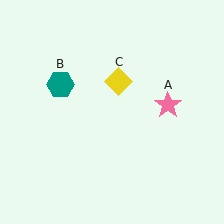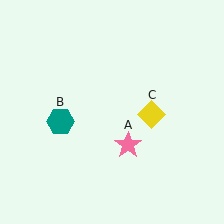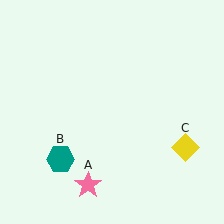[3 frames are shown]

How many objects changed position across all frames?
3 objects changed position: pink star (object A), teal hexagon (object B), yellow diamond (object C).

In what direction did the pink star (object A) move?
The pink star (object A) moved down and to the left.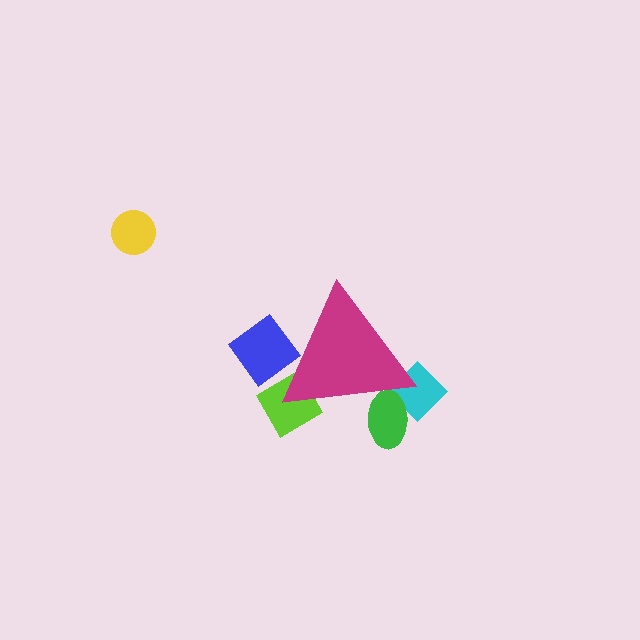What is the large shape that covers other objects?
A magenta triangle.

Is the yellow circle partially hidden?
No, the yellow circle is fully visible.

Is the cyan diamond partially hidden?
Yes, the cyan diamond is partially hidden behind the magenta triangle.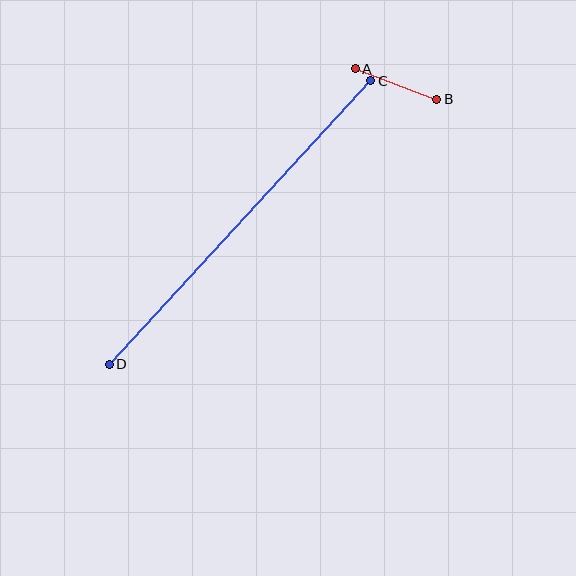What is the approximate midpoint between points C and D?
The midpoint is at approximately (240, 222) pixels.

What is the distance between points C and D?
The distance is approximately 386 pixels.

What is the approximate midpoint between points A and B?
The midpoint is at approximately (396, 84) pixels.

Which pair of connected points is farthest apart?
Points C and D are farthest apart.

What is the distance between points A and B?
The distance is approximately 87 pixels.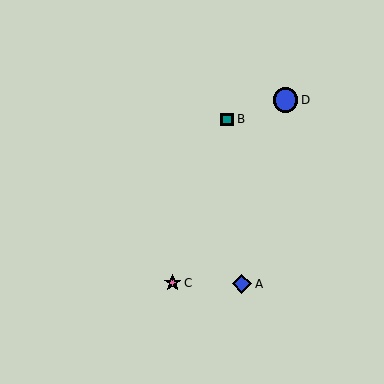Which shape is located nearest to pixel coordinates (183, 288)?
The pink star (labeled C) at (173, 283) is nearest to that location.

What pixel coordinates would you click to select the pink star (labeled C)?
Click at (173, 283) to select the pink star C.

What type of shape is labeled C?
Shape C is a pink star.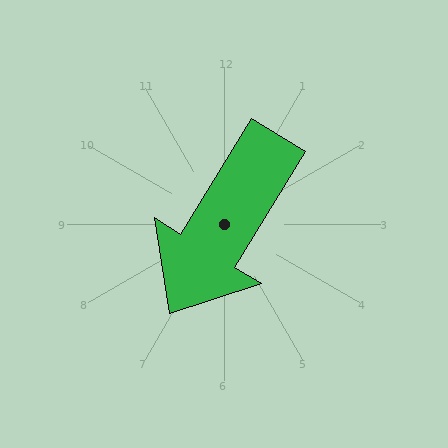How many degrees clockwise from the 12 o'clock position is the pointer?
Approximately 211 degrees.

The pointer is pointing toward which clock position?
Roughly 7 o'clock.